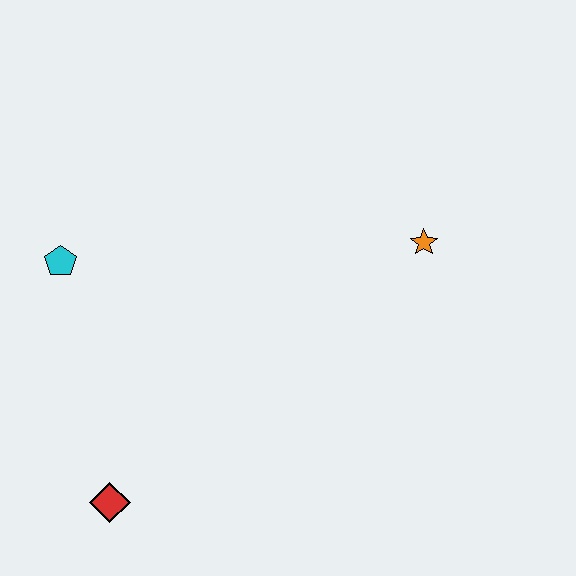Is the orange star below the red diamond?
No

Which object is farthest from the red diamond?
The orange star is farthest from the red diamond.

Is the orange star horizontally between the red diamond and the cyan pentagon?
No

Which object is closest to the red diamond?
The cyan pentagon is closest to the red diamond.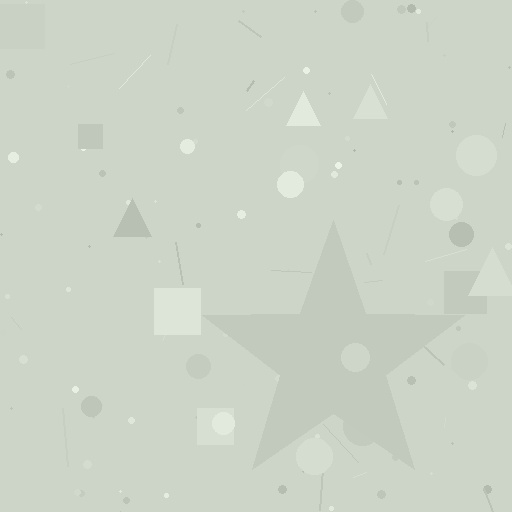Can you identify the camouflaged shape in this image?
The camouflaged shape is a star.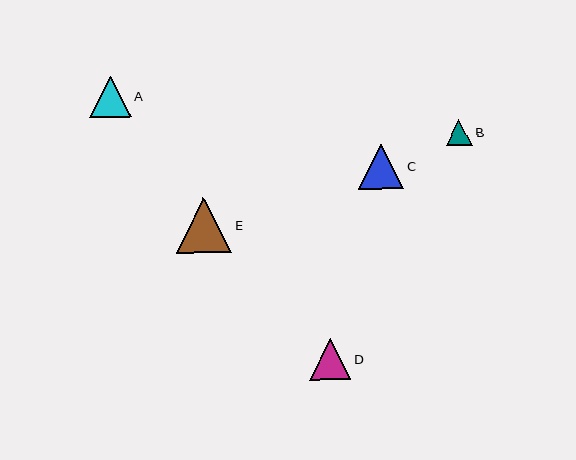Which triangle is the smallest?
Triangle B is the smallest with a size of approximately 26 pixels.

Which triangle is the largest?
Triangle E is the largest with a size of approximately 56 pixels.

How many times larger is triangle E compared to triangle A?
Triangle E is approximately 1.3 times the size of triangle A.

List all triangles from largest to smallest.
From largest to smallest: E, C, A, D, B.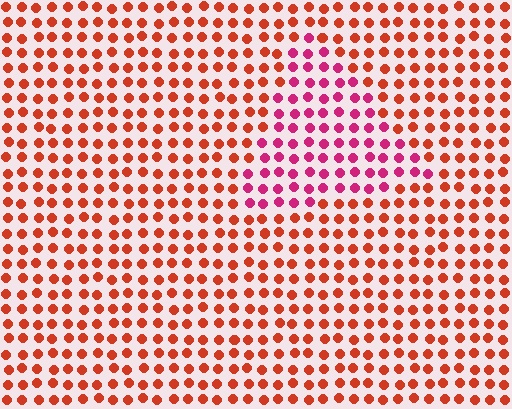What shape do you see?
I see a triangle.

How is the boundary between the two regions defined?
The boundary is defined purely by a slight shift in hue (about 39 degrees). Spacing, size, and orientation are identical on both sides.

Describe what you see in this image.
The image is filled with small red elements in a uniform arrangement. A triangle-shaped region is visible where the elements are tinted to a slightly different hue, forming a subtle color boundary.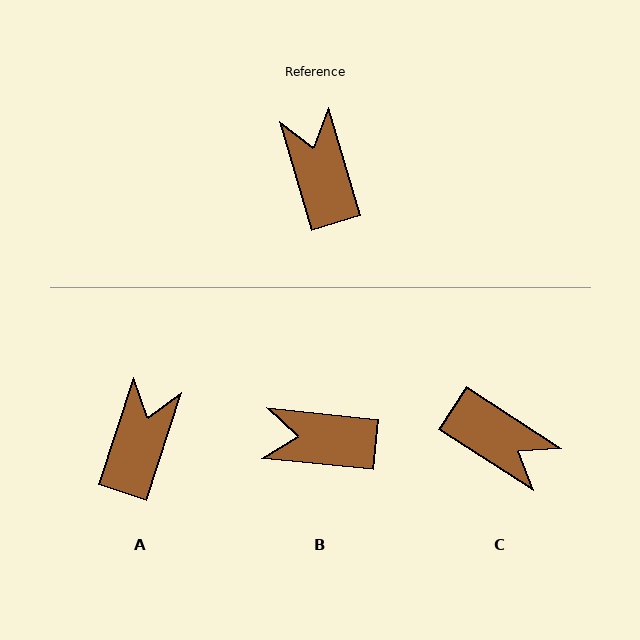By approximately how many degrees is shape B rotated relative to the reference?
Approximately 68 degrees counter-clockwise.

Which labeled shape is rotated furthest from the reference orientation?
C, about 139 degrees away.